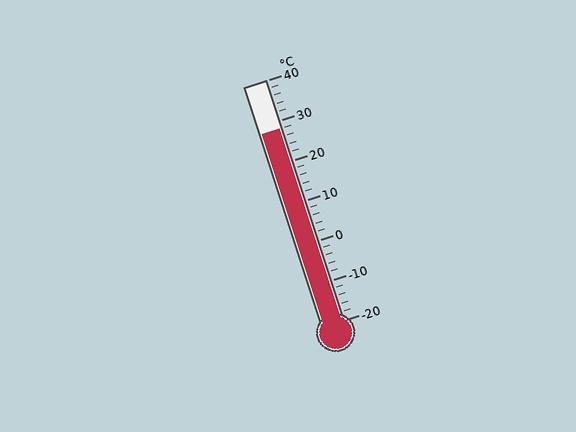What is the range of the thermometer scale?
The thermometer scale ranges from -20°C to 40°C.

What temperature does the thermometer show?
The thermometer shows approximately 28°C.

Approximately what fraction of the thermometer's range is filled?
The thermometer is filled to approximately 80% of its range.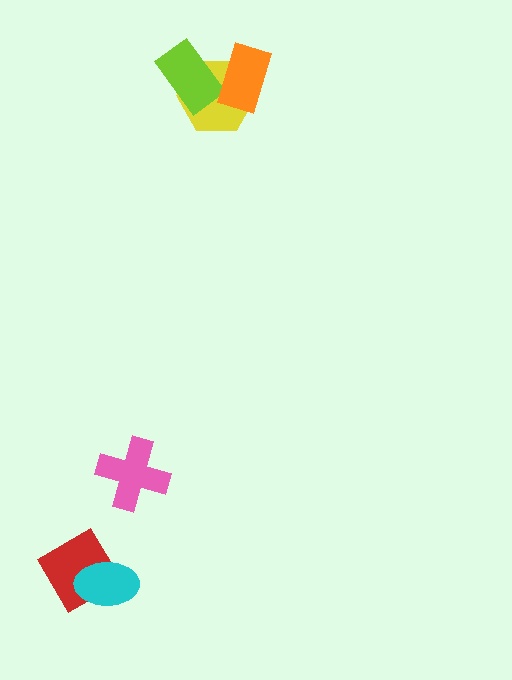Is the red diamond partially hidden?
Yes, it is partially covered by another shape.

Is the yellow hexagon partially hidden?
Yes, it is partially covered by another shape.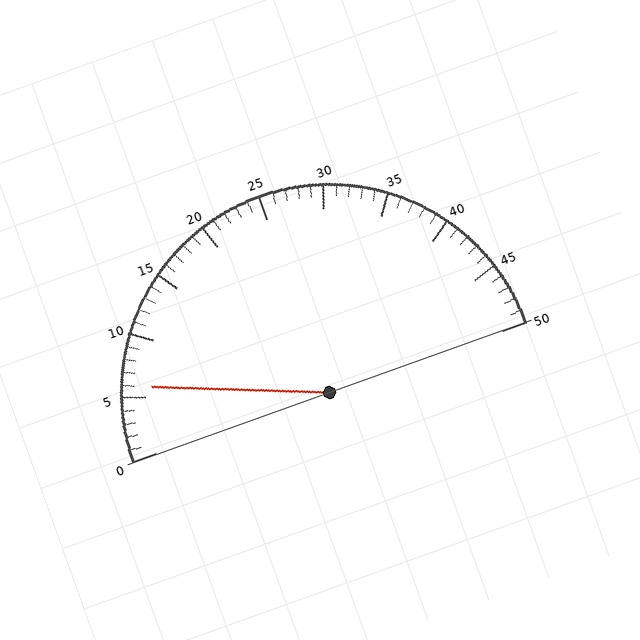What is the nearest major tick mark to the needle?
The nearest major tick mark is 5.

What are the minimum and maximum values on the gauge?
The gauge ranges from 0 to 50.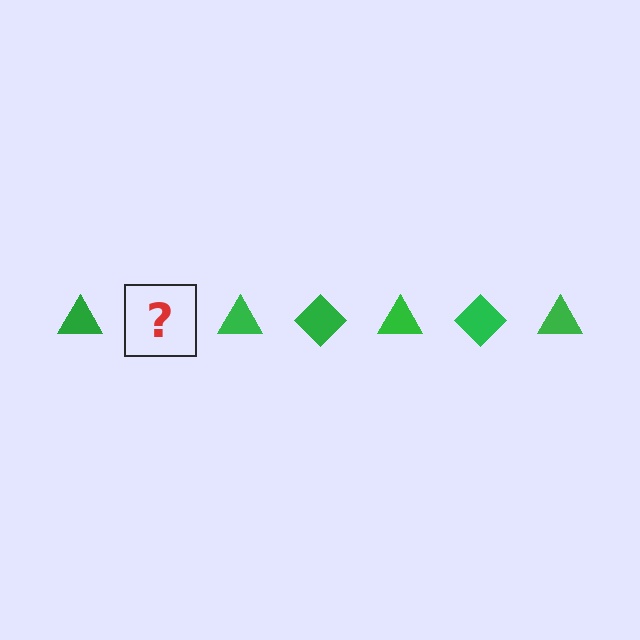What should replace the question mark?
The question mark should be replaced with a green diamond.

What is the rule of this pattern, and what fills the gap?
The rule is that the pattern cycles through triangle, diamond shapes in green. The gap should be filled with a green diamond.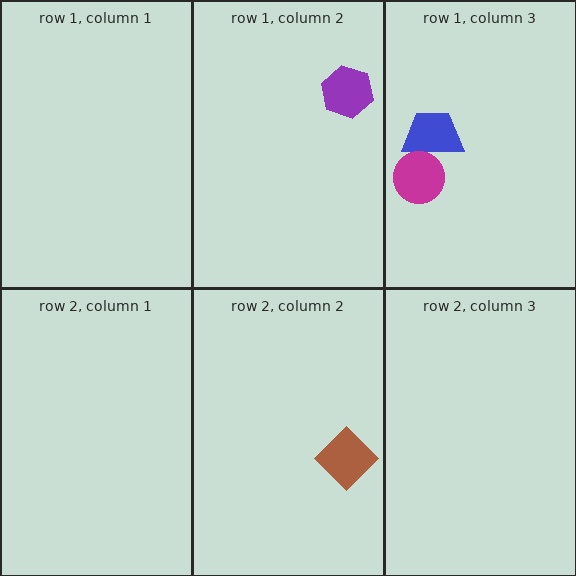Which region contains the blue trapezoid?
The row 1, column 3 region.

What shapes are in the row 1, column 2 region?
The purple hexagon.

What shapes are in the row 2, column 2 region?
The brown diamond.